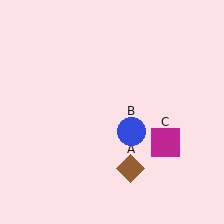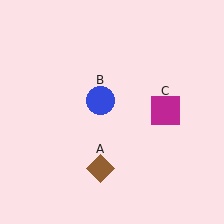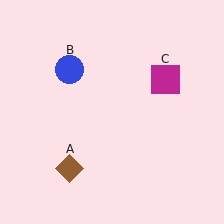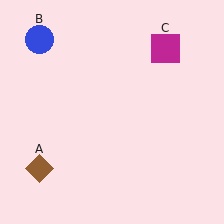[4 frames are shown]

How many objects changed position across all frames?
3 objects changed position: brown diamond (object A), blue circle (object B), magenta square (object C).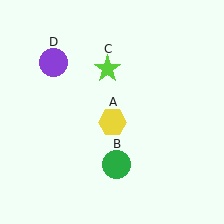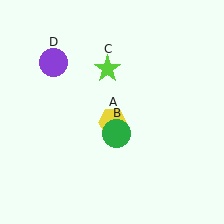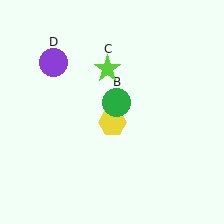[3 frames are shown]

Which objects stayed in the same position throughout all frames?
Yellow hexagon (object A) and lime star (object C) and purple circle (object D) remained stationary.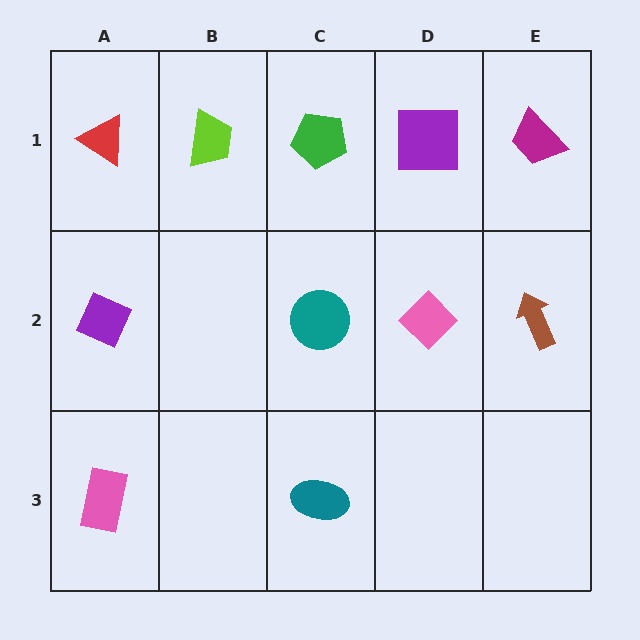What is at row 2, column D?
A pink diamond.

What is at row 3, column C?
A teal ellipse.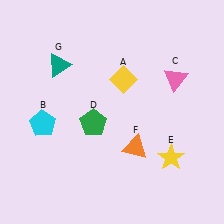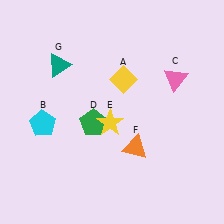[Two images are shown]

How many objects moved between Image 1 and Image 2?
1 object moved between the two images.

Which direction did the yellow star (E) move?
The yellow star (E) moved left.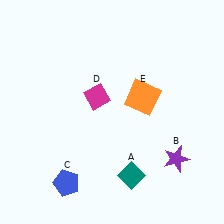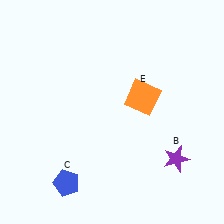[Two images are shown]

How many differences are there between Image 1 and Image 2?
There are 2 differences between the two images.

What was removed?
The teal diamond (A), the magenta diamond (D) were removed in Image 2.